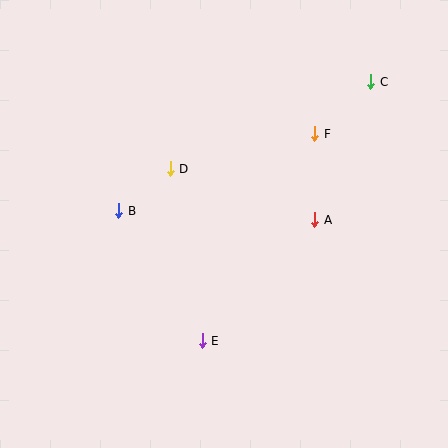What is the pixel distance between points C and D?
The distance between C and D is 219 pixels.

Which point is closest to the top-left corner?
Point D is closest to the top-left corner.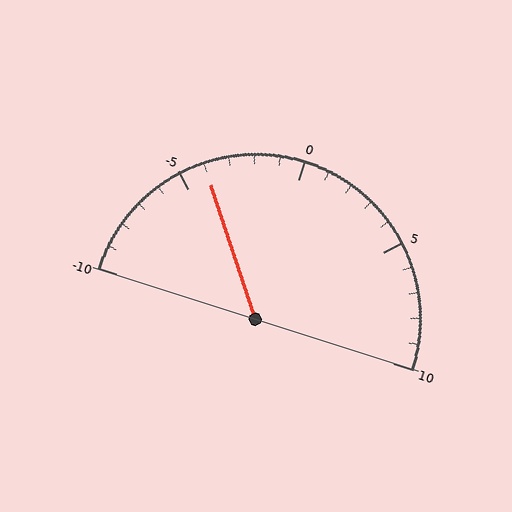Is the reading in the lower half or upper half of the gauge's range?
The reading is in the lower half of the range (-10 to 10).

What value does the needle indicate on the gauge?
The needle indicates approximately -4.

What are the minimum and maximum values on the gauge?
The gauge ranges from -10 to 10.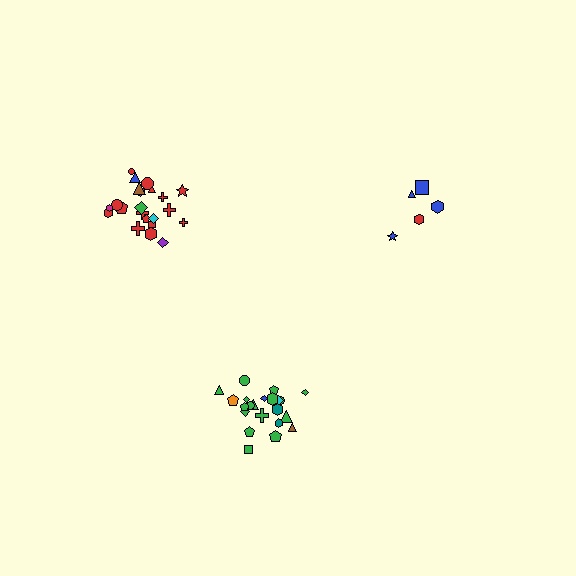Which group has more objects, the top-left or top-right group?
The top-left group.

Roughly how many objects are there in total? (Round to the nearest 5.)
Roughly 50 objects in total.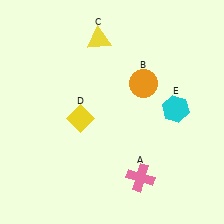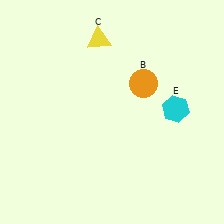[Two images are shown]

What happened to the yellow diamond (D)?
The yellow diamond (D) was removed in Image 2. It was in the bottom-left area of Image 1.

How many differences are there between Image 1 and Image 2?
There are 2 differences between the two images.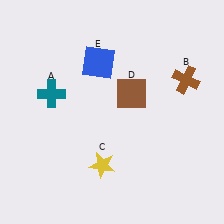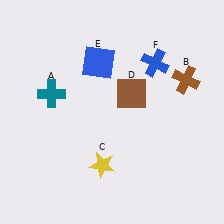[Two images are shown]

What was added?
A blue cross (F) was added in Image 2.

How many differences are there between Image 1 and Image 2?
There is 1 difference between the two images.